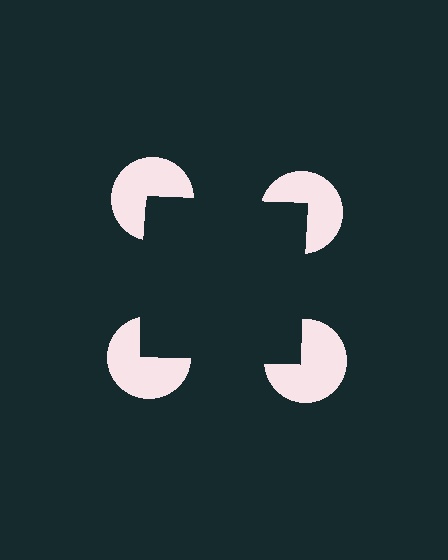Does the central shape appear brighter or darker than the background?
It typically appears slightly darker than the background, even though no actual brightness change is drawn.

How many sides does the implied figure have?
4 sides.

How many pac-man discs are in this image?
There are 4 — one at each vertex of the illusory square.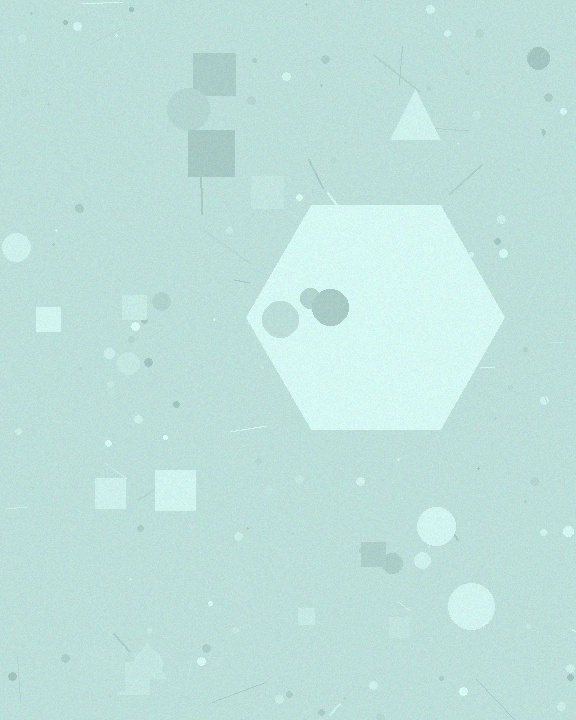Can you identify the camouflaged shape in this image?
The camouflaged shape is a hexagon.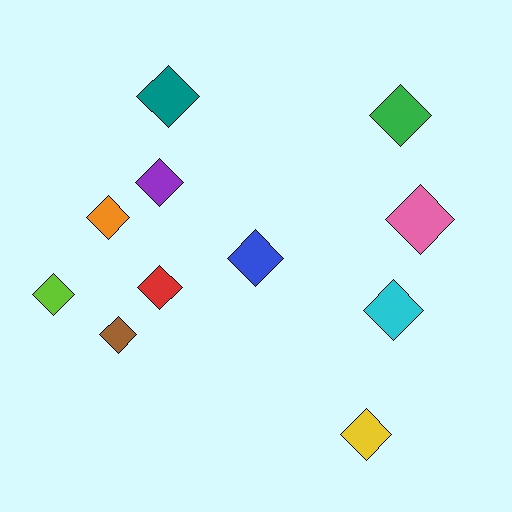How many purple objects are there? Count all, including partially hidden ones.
There is 1 purple object.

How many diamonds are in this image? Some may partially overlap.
There are 11 diamonds.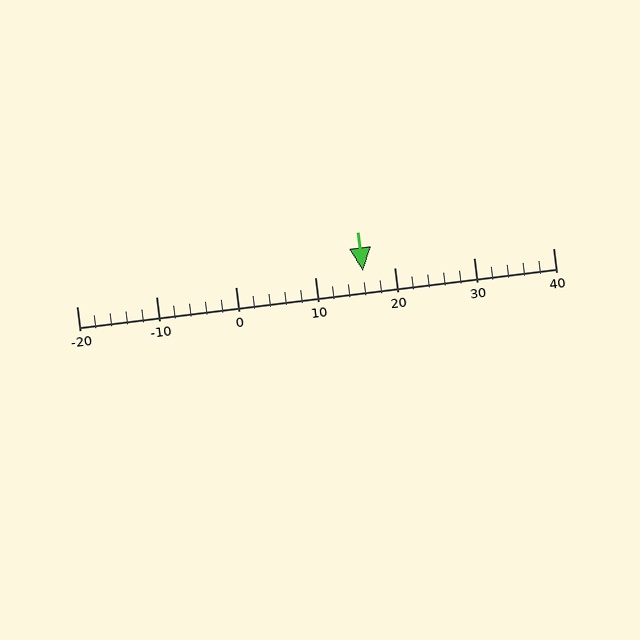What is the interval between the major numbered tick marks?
The major tick marks are spaced 10 units apart.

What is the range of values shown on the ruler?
The ruler shows values from -20 to 40.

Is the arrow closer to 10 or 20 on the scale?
The arrow is closer to 20.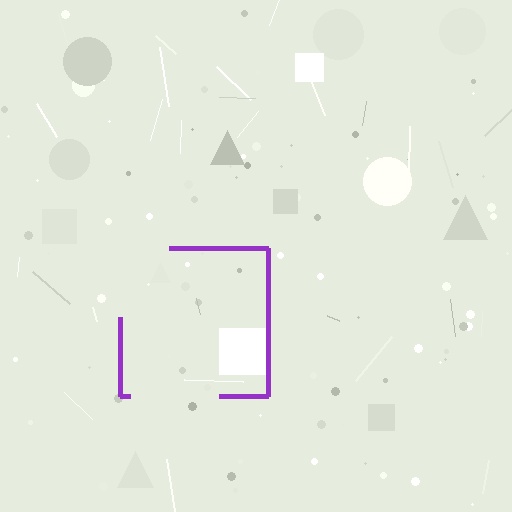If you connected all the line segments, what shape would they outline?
They would outline a square.